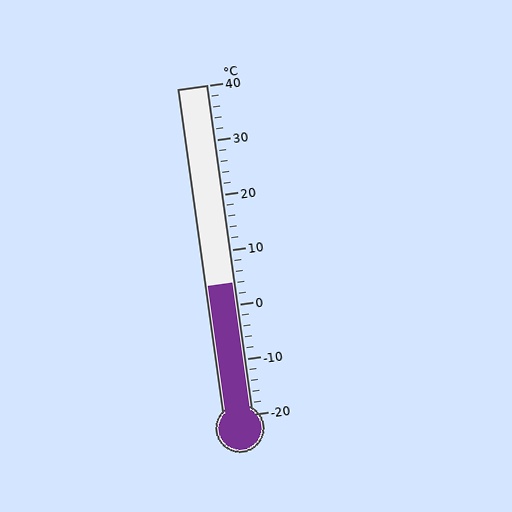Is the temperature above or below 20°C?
The temperature is below 20°C.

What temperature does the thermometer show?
The thermometer shows approximately 4°C.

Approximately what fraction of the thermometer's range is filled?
The thermometer is filled to approximately 40% of its range.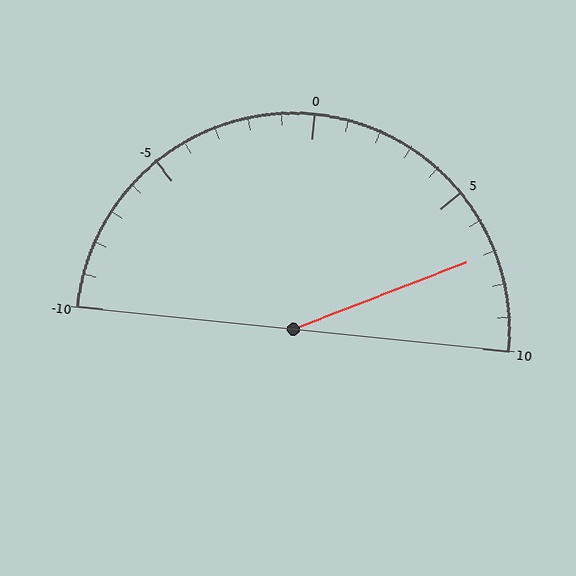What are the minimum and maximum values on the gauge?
The gauge ranges from -10 to 10.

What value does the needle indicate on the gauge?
The needle indicates approximately 7.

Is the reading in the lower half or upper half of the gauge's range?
The reading is in the upper half of the range (-10 to 10).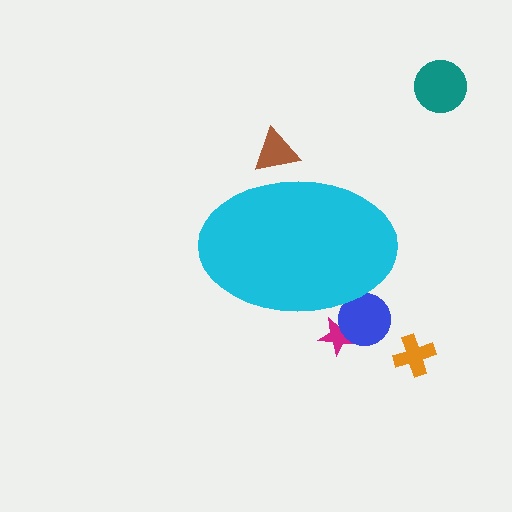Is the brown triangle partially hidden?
Yes, the brown triangle is partially hidden behind the cyan ellipse.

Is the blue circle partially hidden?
Yes, the blue circle is partially hidden behind the cyan ellipse.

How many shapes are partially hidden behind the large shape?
3 shapes are partially hidden.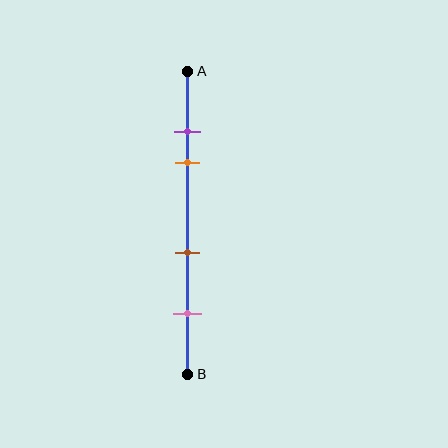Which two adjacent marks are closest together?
The purple and orange marks are the closest adjacent pair.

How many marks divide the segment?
There are 4 marks dividing the segment.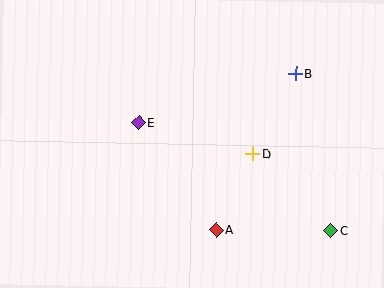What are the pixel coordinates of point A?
Point A is at (217, 230).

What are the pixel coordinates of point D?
Point D is at (252, 154).